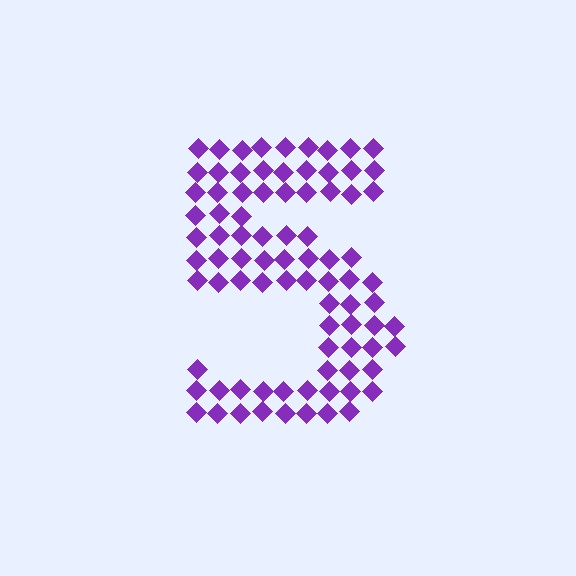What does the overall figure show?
The overall figure shows the digit 5.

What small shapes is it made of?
It is made of small diamonds.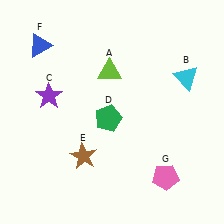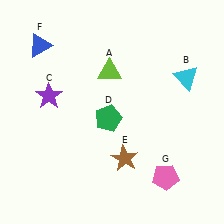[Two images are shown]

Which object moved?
The brown star (E) moved right.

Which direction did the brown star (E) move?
The brown star (E) moved right.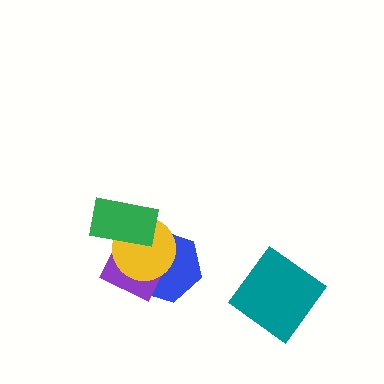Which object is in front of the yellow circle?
The green rectangle is in front of the yellow circle.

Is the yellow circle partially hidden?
Yes, it is partially covered by another shape.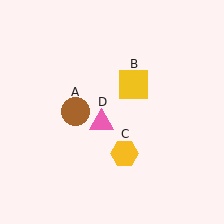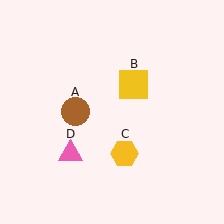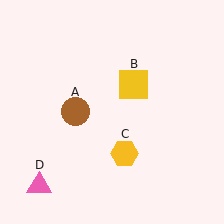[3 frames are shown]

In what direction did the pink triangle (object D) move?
The pink triangle (object D) moved down and to the left.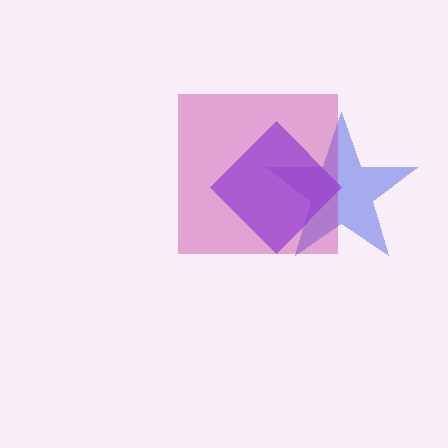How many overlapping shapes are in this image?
There are 3 overlapping shapes in the image.